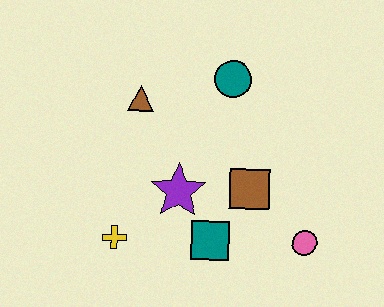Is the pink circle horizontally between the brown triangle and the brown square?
No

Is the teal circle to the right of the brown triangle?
Yes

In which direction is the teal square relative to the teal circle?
The teal square is below the teal circle.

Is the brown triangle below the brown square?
No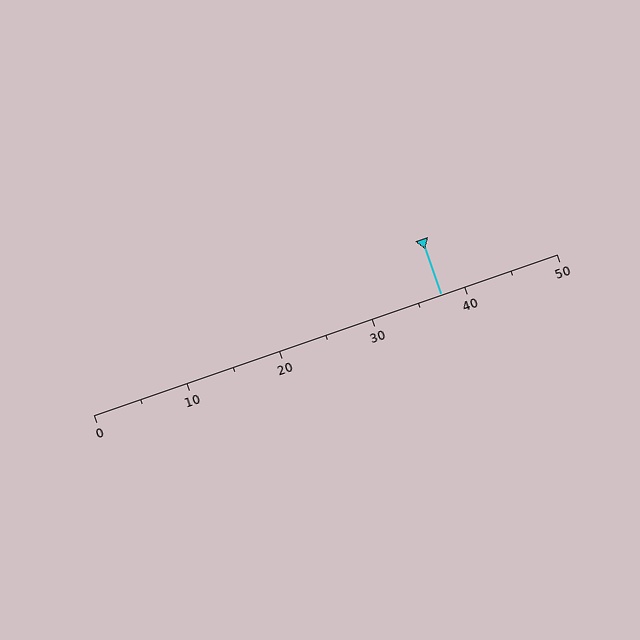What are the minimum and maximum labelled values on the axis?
The axis runs from 0 to 50.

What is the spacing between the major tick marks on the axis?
The major ticks are spaced 10 apart.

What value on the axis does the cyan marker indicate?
The marker indicates approximately 37.5.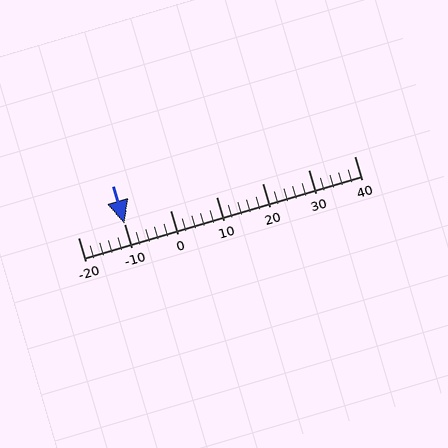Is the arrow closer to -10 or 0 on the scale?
The arrow is closer to -10.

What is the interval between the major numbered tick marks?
The major tick marks are spaced 10 units apart.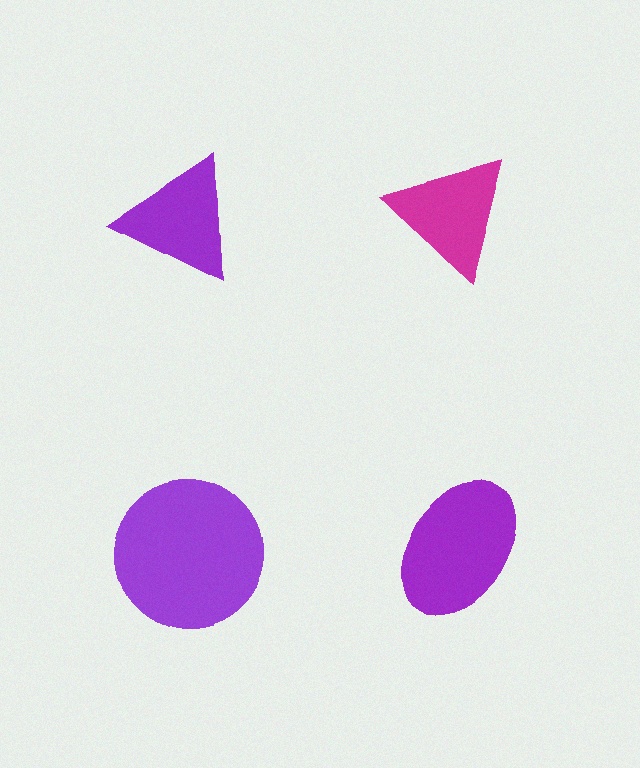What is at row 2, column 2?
A purple ellipse.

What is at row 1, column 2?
A magenta triangle.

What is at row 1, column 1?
A purple triangle.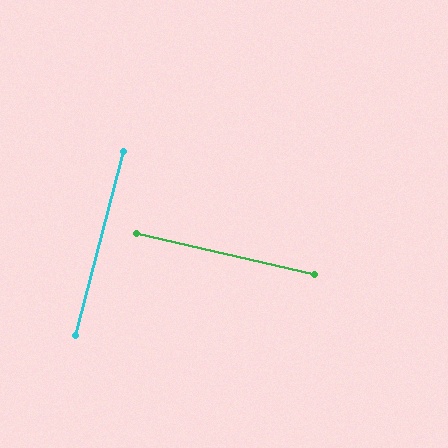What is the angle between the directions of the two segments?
Approximately 88 degrees.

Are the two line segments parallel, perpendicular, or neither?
Perpendicular — they meet at approximately 88°.